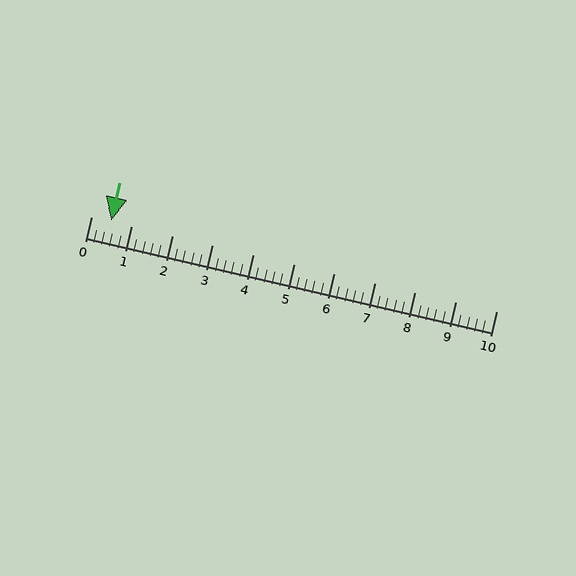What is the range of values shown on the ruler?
The ruler shows values from 0 to 10.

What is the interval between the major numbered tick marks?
The major tick marks are spaced 1 units apart.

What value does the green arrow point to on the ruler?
The green arrow points to approximately 0.5.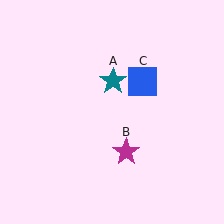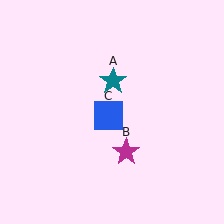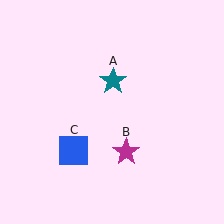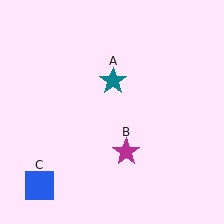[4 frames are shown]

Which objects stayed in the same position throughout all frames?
Teal star (object A) and magenta star (object B) remained stationary.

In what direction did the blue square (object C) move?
The blue square (object C) moved down and to the left.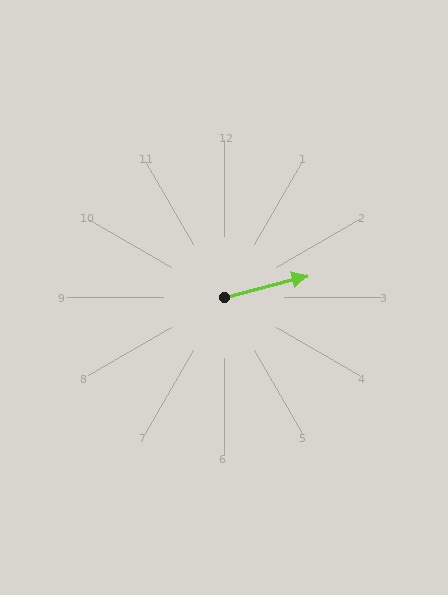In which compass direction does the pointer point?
East.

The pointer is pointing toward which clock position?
Roughly 3 o'clock.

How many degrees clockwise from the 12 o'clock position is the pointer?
Approximately 75 degrees.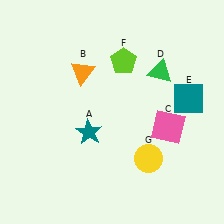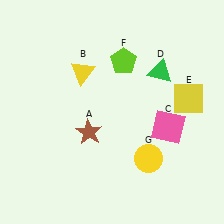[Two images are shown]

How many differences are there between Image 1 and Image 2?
There are 3 differences between the two images.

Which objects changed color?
A changed from teal to brown. B changed from orange to yellow. E changed from teal to yellow.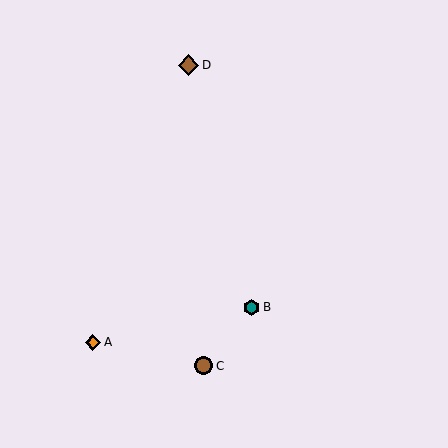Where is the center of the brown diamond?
The center of the brown diamond is at (189, 65).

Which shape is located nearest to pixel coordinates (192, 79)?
The brown diamond (labeled D) at (189, 65) is nearest to that location.